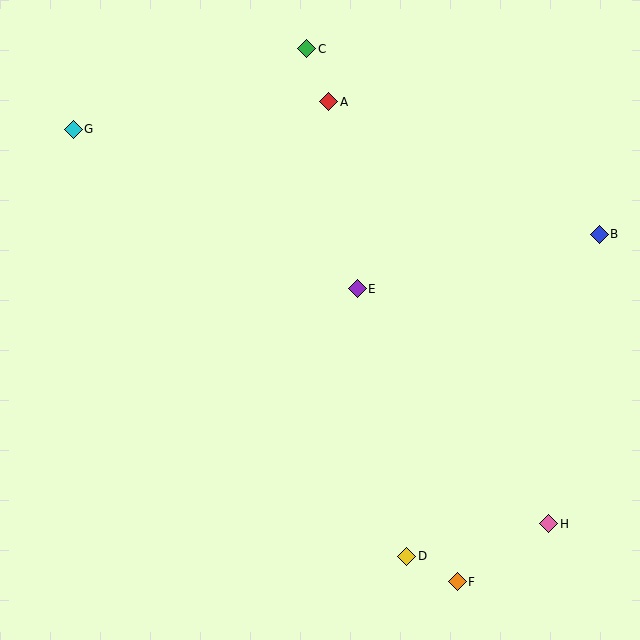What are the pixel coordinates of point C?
Point C is at (307, 49).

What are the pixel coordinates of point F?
Point F is at (457, 582).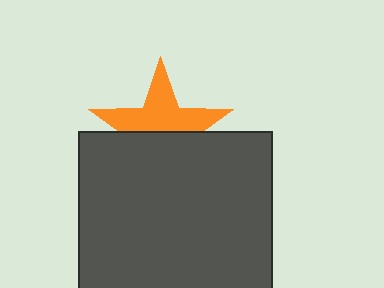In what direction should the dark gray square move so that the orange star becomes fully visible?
The dark gray square should move down. That is the shortest direction to clear the overlap and leave the orange star fully visible.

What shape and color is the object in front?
The object in front is a dark gray square.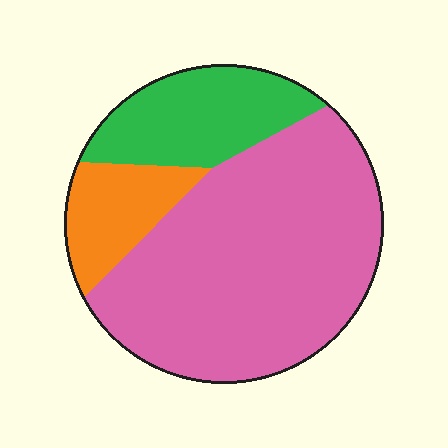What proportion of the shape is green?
Green covers 21% of the shape.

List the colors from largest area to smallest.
From largest to smallest: pink, green, orange.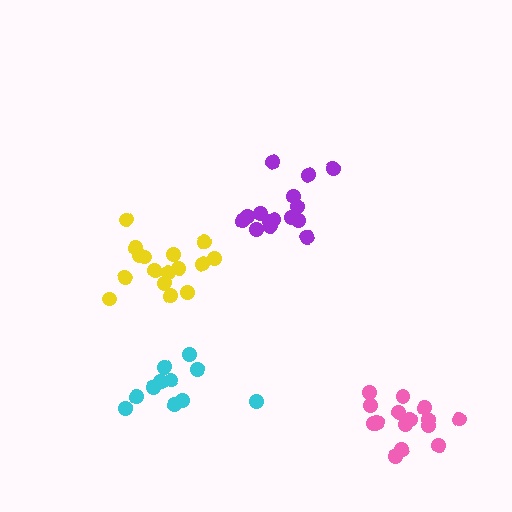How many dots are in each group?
Group 1: 16 dots, Group 2: 16 dots, Group 3: 11 dots, Group 4: 15 dots (58 total).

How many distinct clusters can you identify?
There are 4 distinct clusters.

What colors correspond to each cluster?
The clusters are colored: yellow, pink, cyan, purple.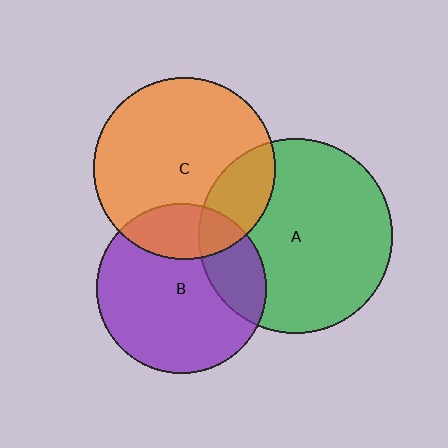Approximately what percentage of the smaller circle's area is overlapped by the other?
Approximately 20%.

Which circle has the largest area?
Circle A (green).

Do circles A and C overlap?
Yes.